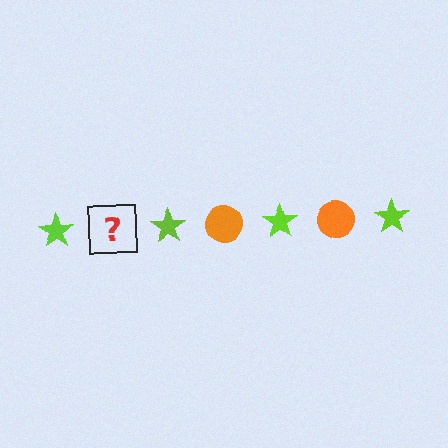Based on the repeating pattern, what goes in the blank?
The blank should be an orange circle.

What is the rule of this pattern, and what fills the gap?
The rule is that the pattern alternates between lime star and orange circle. The gap should be filled with an orange circle.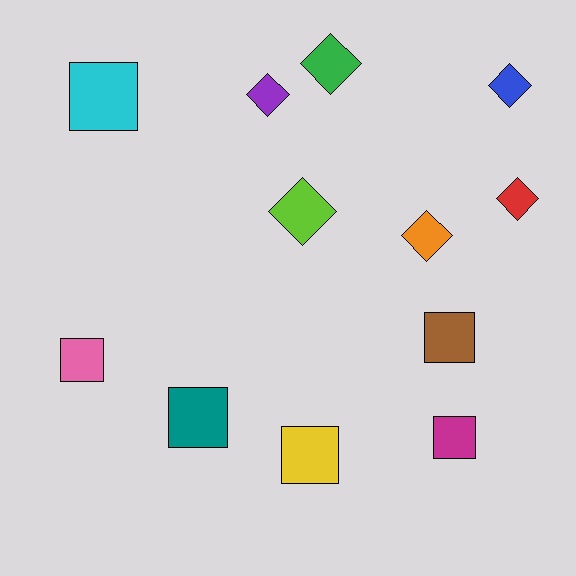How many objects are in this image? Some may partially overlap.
There are 12 objects.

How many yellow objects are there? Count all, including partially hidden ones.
There is 1 yellow object.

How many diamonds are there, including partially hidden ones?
There are 6 diamonds.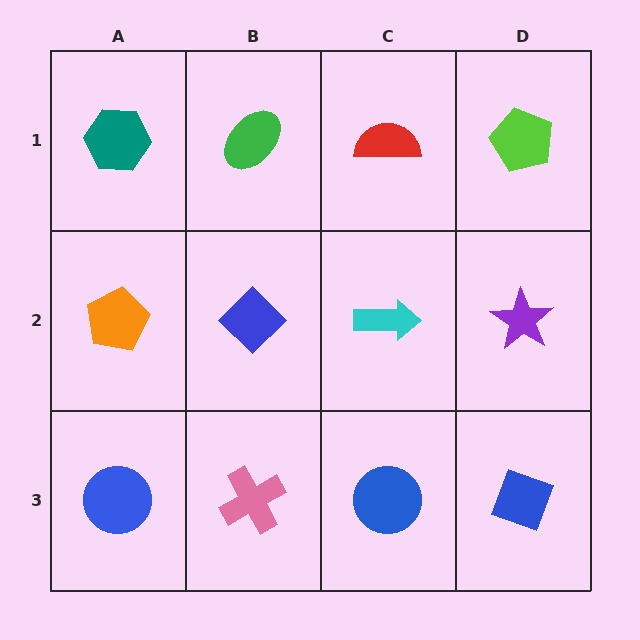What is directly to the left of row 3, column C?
A pink cross.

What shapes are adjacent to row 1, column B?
A blue diamond (row 2, column B), a teal hexagon (row 1, column A), a red semicircle (row 1, column C).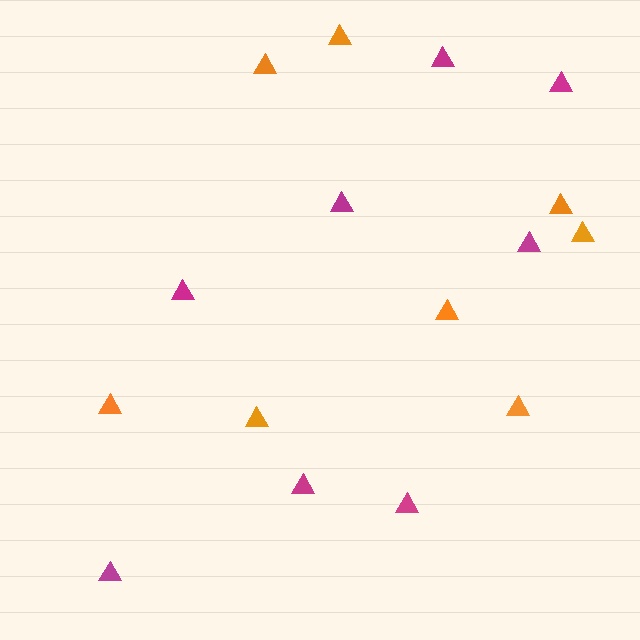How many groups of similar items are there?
There are 2 groups: one group of magenta triangles (8) and one group of orange triangles (8).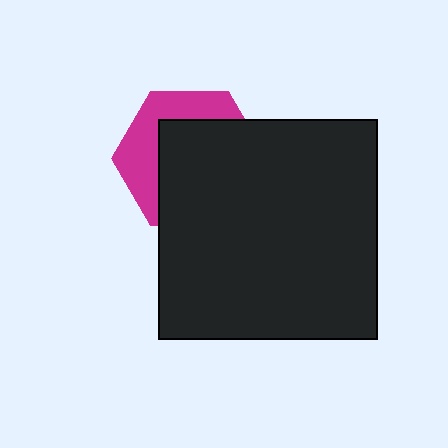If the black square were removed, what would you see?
You would see the complete magenta hexagon.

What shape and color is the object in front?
The object in front is a black square.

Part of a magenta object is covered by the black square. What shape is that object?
It is a hexagon.